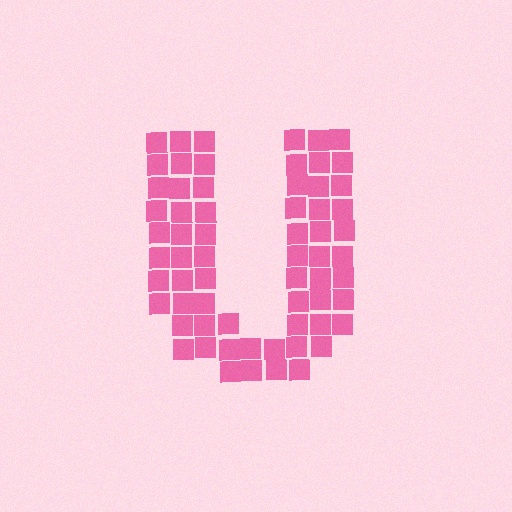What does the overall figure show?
The overall figure shows the letter U.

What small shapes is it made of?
It is made of small squares.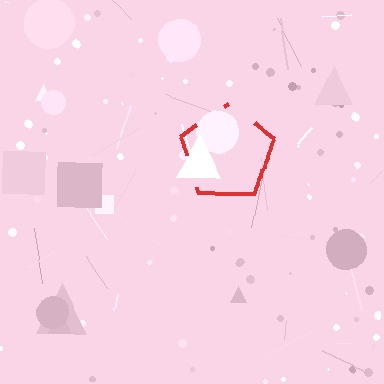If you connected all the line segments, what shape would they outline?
They would outline a pentagon.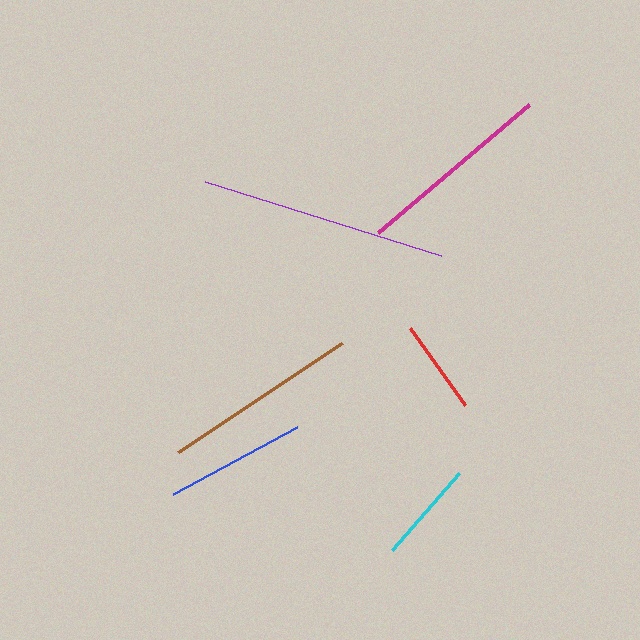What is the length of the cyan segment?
The cyan segment is approximately 102 pixels long.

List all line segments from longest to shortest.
From longest to shortest: purple, magenta, brown, blue, cyan, red.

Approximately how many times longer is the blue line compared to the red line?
The blue line is approximately 1.5 times the length of the red line.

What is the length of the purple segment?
The purple segment is approximately 247 pixels long.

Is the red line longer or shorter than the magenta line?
The magenta line is longer than the red line.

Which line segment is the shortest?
The red line is the shortest at approximately 95 pixels.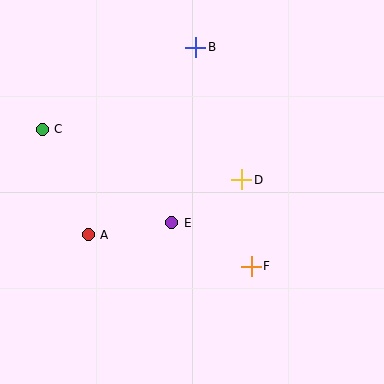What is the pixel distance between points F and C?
The distance between F and C is 250 pixels.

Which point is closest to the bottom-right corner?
Point F is closest to the bottom-right corner.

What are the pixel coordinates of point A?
Point A is at (88, 235).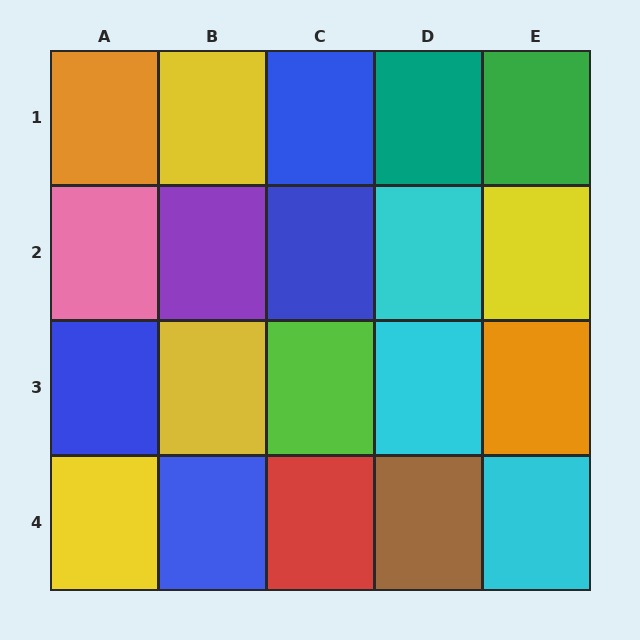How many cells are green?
1 cell is green.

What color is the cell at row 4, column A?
Yellow.